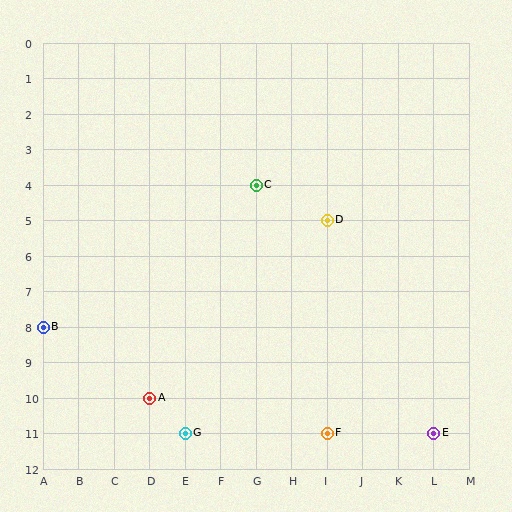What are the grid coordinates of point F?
Point F is at grid coordinates (I, 11).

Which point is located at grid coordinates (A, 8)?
Point B is at (A, 8).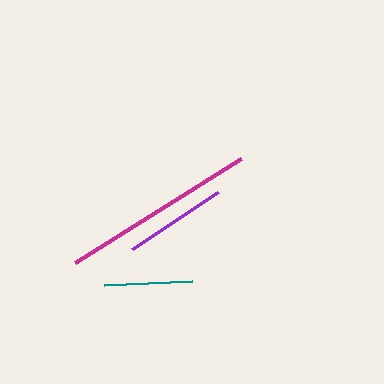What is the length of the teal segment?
The teal segment is approximately 87 pixels long.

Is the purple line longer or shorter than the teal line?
The purple line is longer than the teal line.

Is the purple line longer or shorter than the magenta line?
The magenta line is longer than the purple line.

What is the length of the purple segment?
The purple segment is approximately 103 pixels long.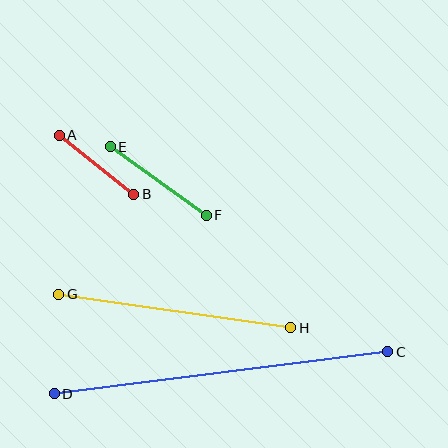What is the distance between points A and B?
The distance is approximately 95 pixels.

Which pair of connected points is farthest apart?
Points C and D are farthest apart.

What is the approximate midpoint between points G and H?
The midpoint is at approximately (175, 311) pixels.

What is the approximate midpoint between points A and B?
The midpoint is at approximately (97, 165) pixels.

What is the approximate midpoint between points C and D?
The midpoint is at approximately (221, 373) pixels.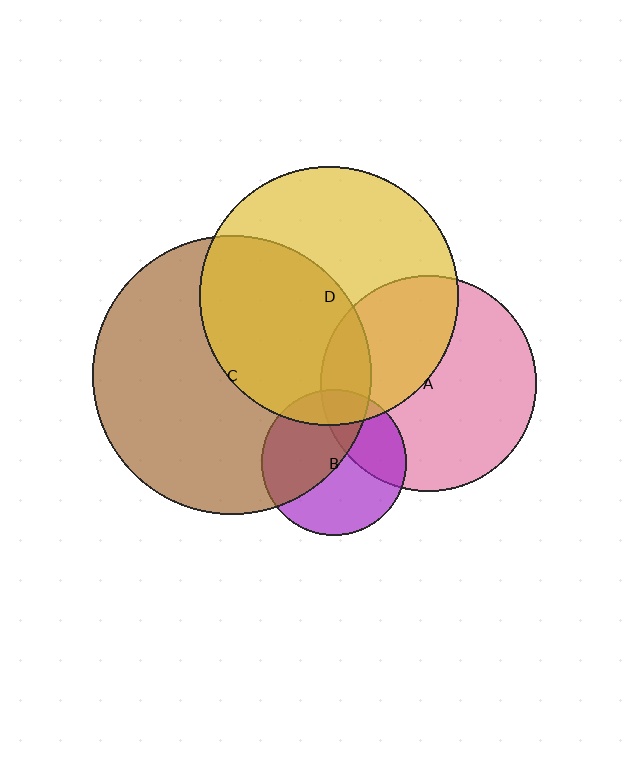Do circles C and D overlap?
Yes.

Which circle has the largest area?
Circle C (brown).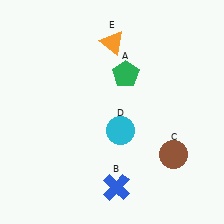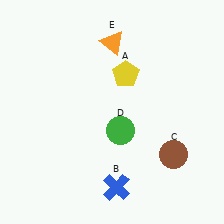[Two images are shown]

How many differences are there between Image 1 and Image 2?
There are 2 differences between the two images.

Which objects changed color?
A changed from green to yellow. D changed from cyan to green.